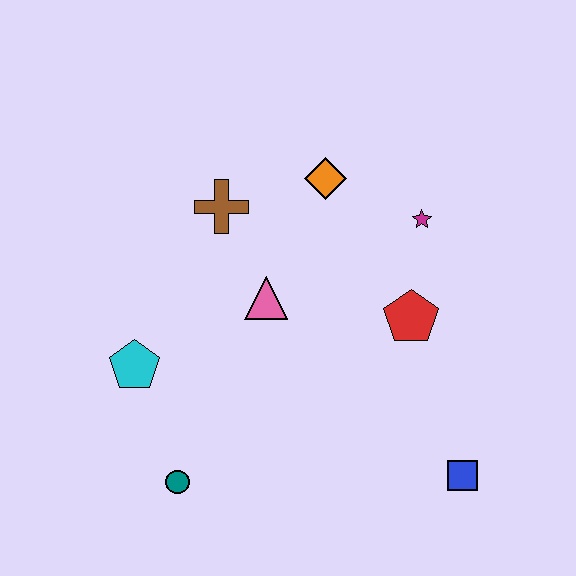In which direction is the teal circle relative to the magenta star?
The teal circle is below the magenta star.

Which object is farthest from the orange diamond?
The teal circle is farthest from the orange diamond.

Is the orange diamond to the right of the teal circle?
Yes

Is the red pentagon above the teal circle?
Yes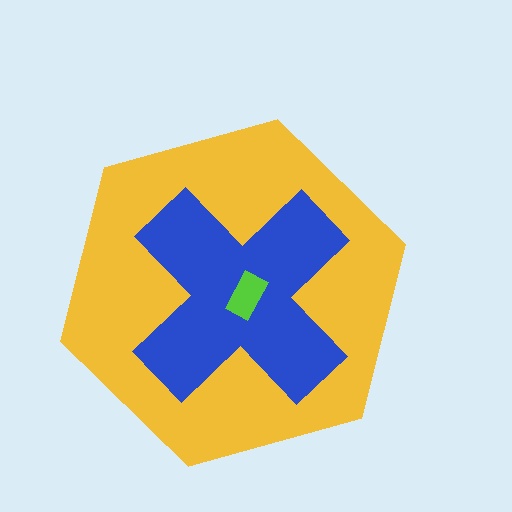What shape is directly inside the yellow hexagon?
The blue cross.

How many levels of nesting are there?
3.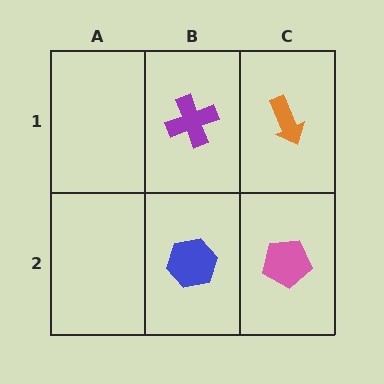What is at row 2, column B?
A blue hexagon.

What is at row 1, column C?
An orange arrow.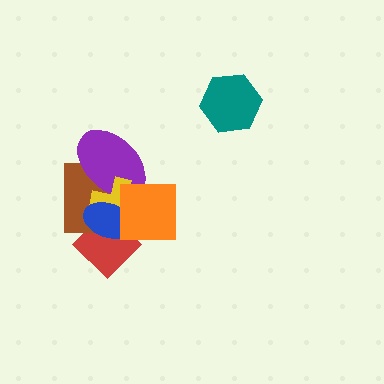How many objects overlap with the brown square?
5 objects overlap with the brown square.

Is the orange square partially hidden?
No, no other shape covers it.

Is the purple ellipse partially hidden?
Yes, it is partially covered by another shape.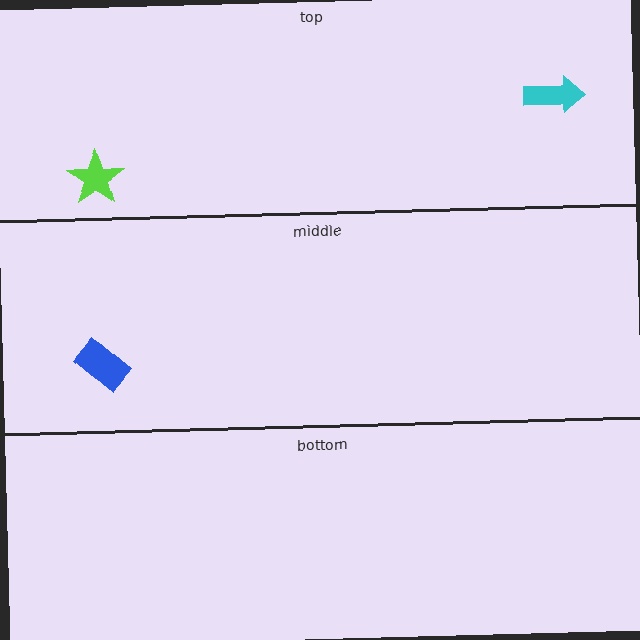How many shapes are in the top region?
2.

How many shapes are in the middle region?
1.